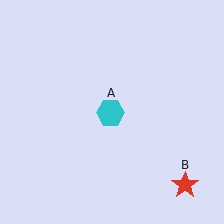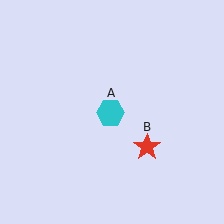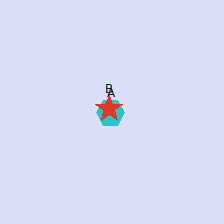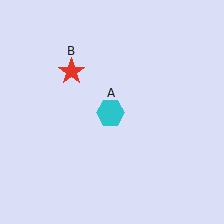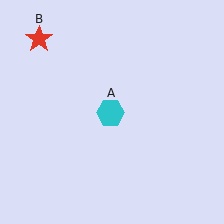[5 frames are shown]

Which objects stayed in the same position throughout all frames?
Cyan hexagon (object A) remained stationary.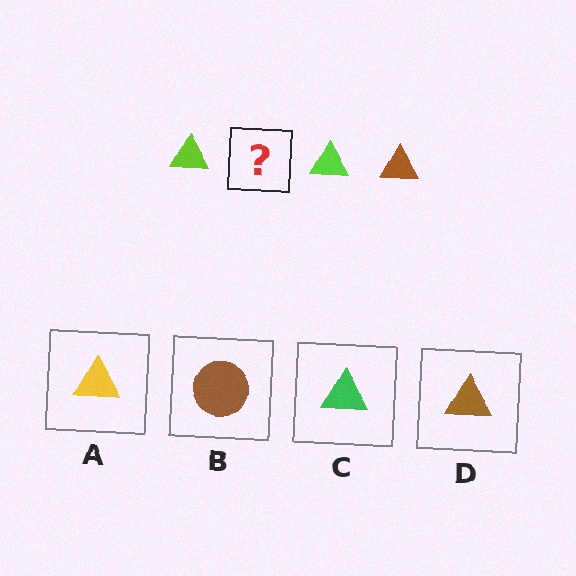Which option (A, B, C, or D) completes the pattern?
D.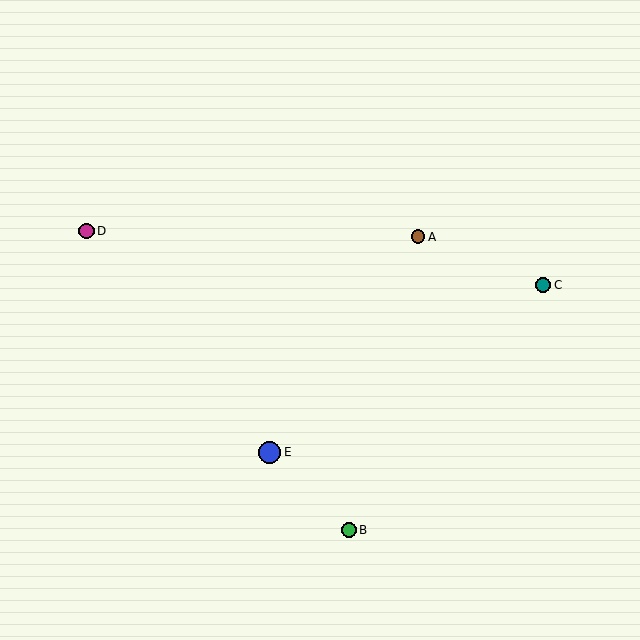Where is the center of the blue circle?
The center of the blue circle is at (270, 452).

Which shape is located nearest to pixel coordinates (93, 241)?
The magenta circle (labeled D) at (86, 231) is nearest to that location.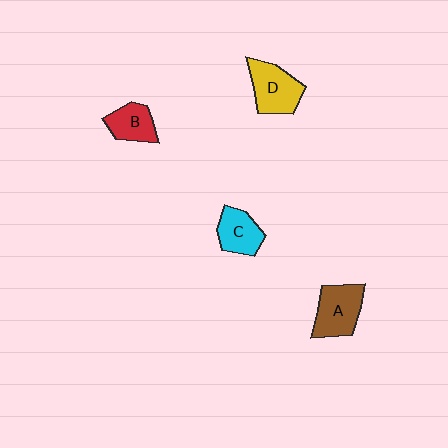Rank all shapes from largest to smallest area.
From largest to smallest: A (brown), D (yellow), C (cyan), B (red).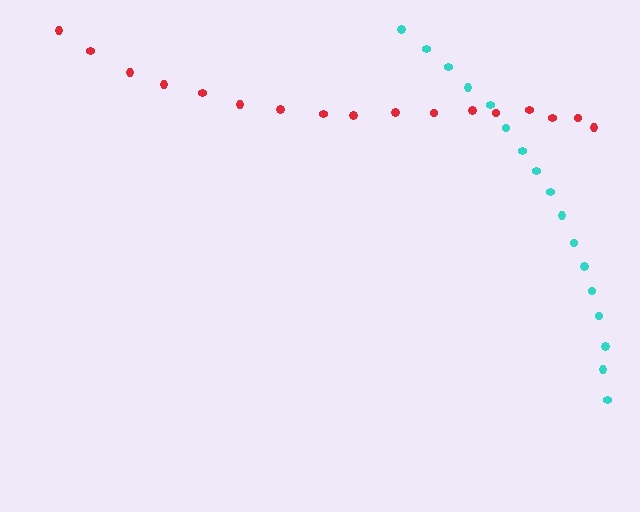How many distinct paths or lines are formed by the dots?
There are 2 distinct paths.